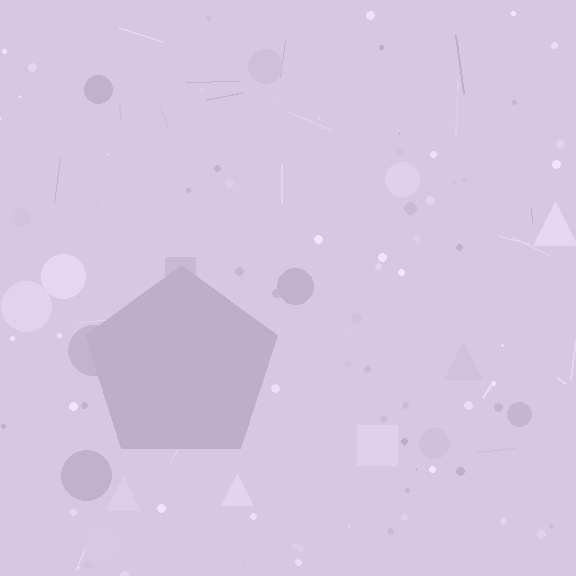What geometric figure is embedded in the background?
A pentagon is embedded in the background.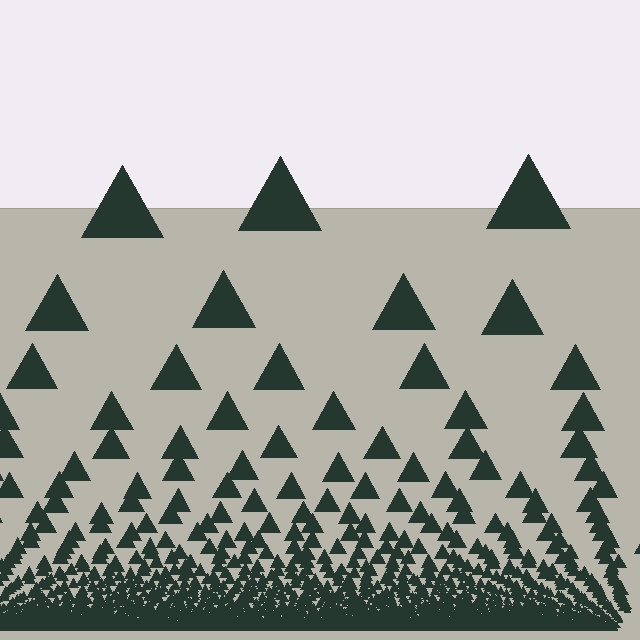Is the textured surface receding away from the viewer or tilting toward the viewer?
The surface appears to tilt toward the viewer. Texture elements get larger and sparser toward the top.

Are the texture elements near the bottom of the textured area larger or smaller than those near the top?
Smaller. The gradient is inverted — elements near the bottom are smaller and denser.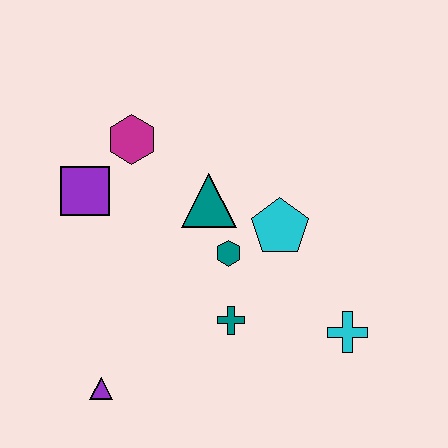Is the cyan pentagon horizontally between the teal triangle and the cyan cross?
Yes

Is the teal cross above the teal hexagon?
No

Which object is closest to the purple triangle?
The teal cross is closest to the purple triangle.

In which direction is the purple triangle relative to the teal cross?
The purple triangle is to the left of the teal cross.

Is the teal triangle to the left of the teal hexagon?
Yes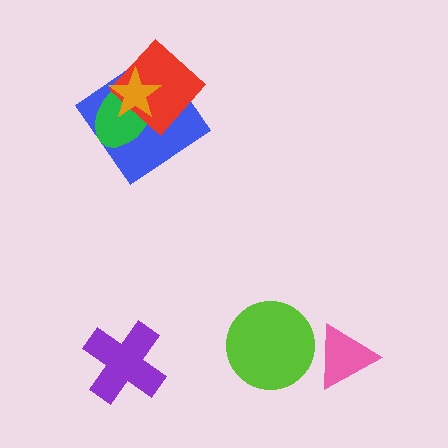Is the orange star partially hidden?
No, no other shape covers it.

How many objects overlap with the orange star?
3 objects overlap with the orange star.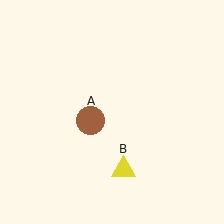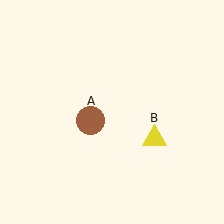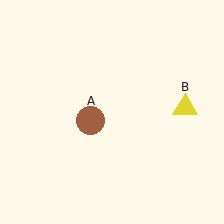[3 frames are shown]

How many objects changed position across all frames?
1 object changed position: yellow triangle (object B).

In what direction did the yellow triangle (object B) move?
The yellow triangle (object B) moved up and to the right.